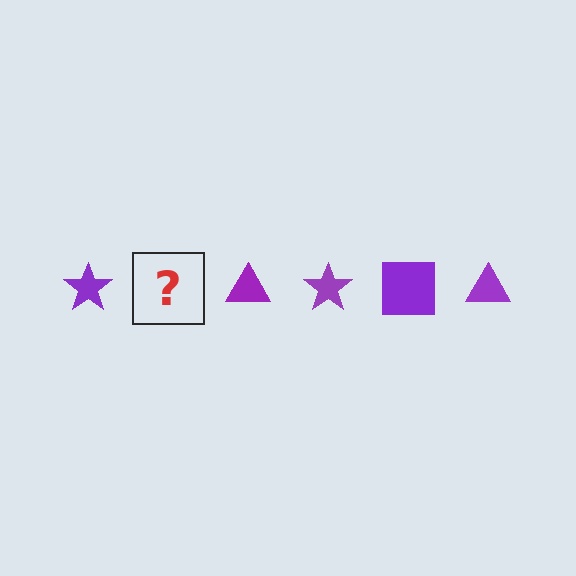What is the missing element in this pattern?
The missing element is a purple square.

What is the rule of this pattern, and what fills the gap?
The rule is that the pattern cycles through star, square, triangle shapes in purple. The gap should be filled with a purple square.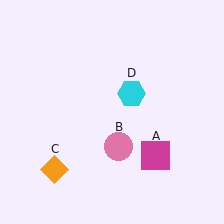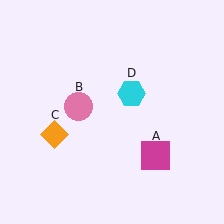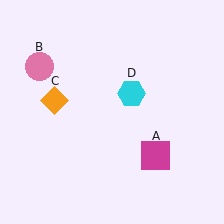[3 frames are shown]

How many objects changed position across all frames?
2 objects changed position: pink circle (object B), orange diamond (object C).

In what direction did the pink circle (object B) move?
The pink circle (object B) moved up and to the left.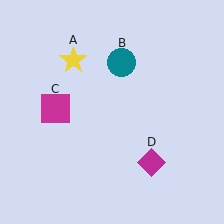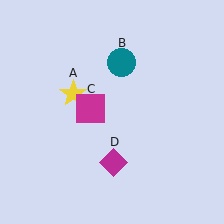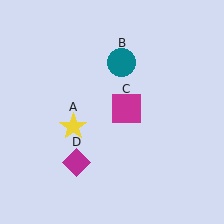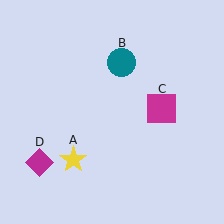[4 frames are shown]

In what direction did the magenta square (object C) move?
The magenta square (object C) moved right.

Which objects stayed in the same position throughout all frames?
Teal circle (object B) remained stationary.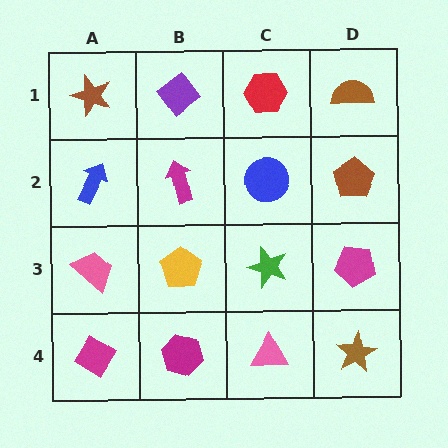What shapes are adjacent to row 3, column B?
A magenta arrow (row 2, column B), a magenta hexagon (row 4, column B), a pink trapezoid (row 3, column A), a green star (row 3, column C).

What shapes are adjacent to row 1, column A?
A blue arrow (row 2, column A), a purple diamond (row 1, column B).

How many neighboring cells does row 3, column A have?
3.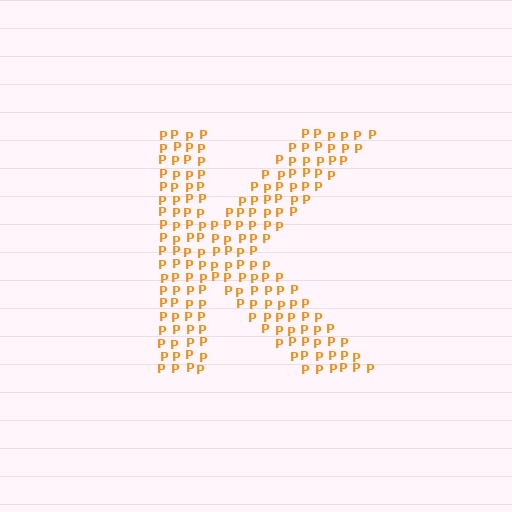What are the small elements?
The small elements are letter P's.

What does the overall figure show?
The overall figure shows the letter K.